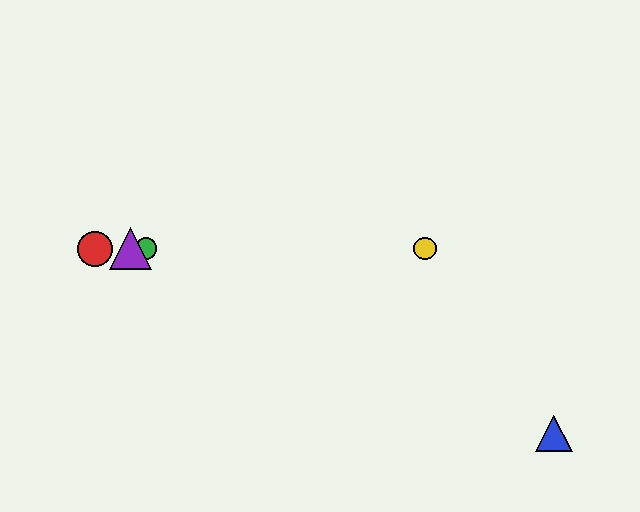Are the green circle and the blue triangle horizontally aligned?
No, the green circle is at y≈249 and the blue triangle is at y≈433.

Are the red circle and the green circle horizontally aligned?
Yes, both are at y≈249.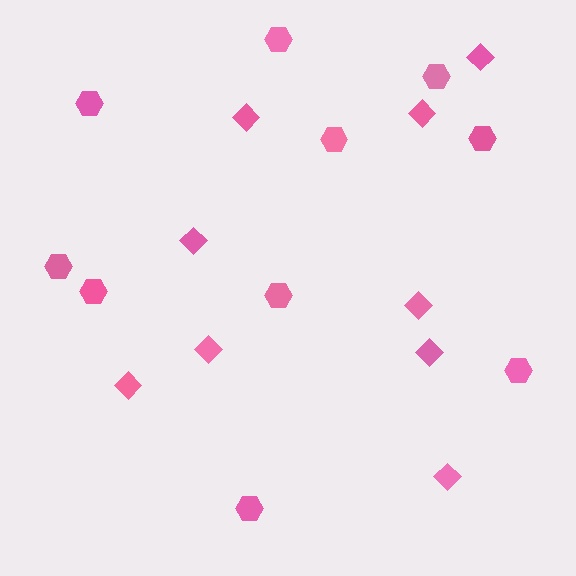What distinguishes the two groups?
There are 2 groups: one group of diamonds (9) and one group of hexagons (10).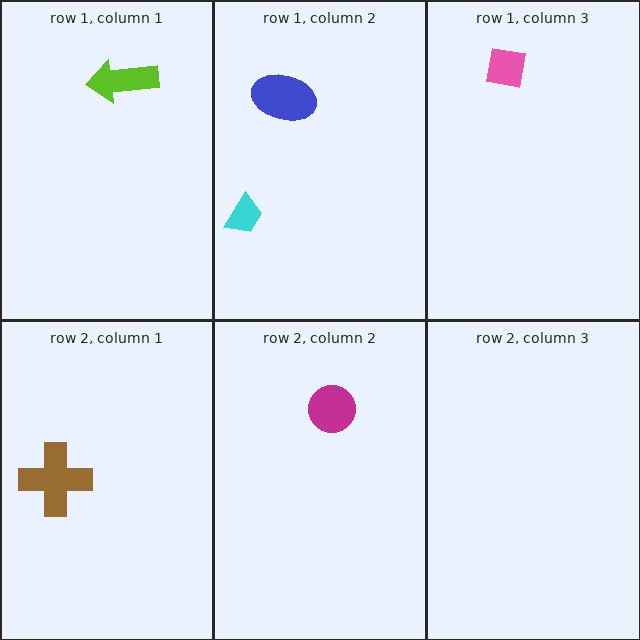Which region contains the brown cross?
The row 2, column 1 region.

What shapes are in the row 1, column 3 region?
The pink square.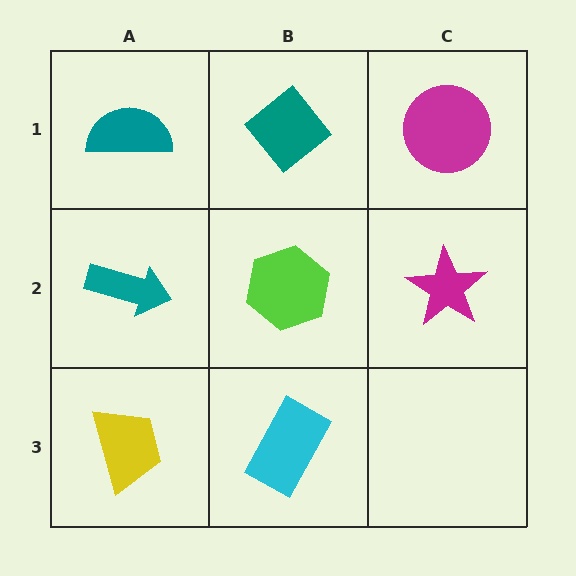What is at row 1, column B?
A teal diamond.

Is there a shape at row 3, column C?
No, that cell is empty.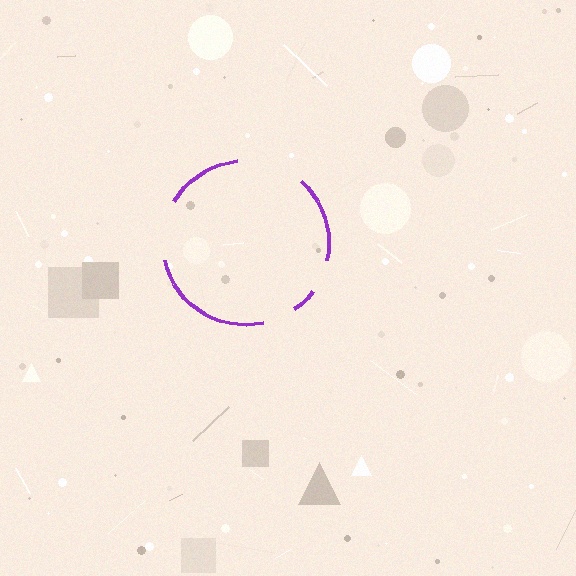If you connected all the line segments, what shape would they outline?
They would outline a circle.